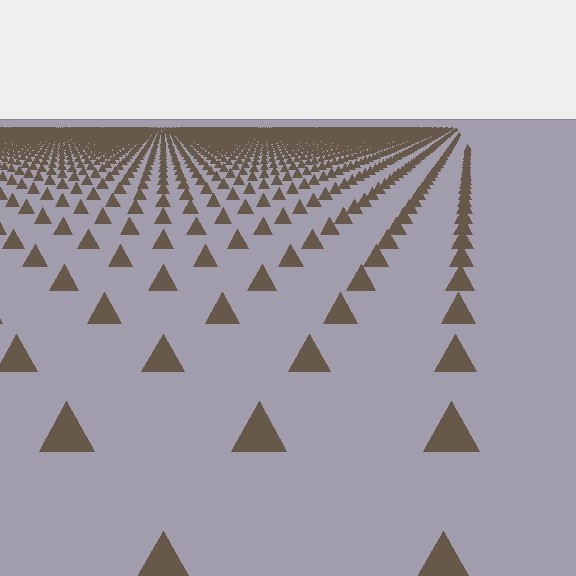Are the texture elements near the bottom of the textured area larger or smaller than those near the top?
Larger. Near the bottom, elements are closer to the viewer and appear at a bigger on-screen size.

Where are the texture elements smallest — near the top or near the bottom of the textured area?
Near the top.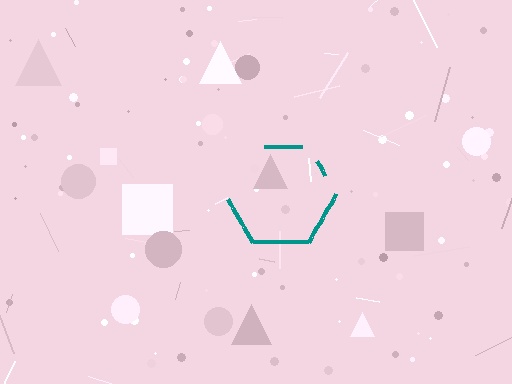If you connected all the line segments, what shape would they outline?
They would outline a hexagon.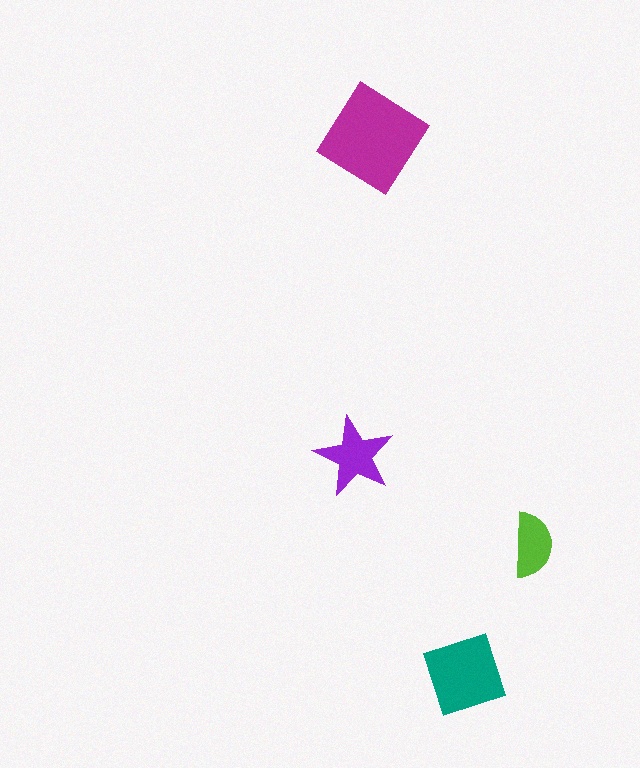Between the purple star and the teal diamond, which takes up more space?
The teal diamond.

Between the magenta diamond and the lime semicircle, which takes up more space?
The magenta diamond.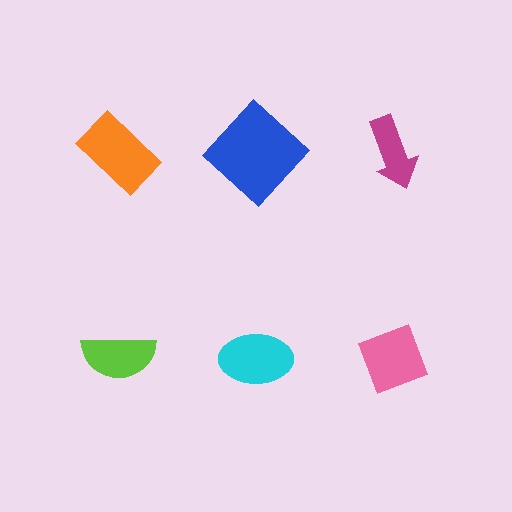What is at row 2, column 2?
A cyan ellipse.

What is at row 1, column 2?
A blue diamond.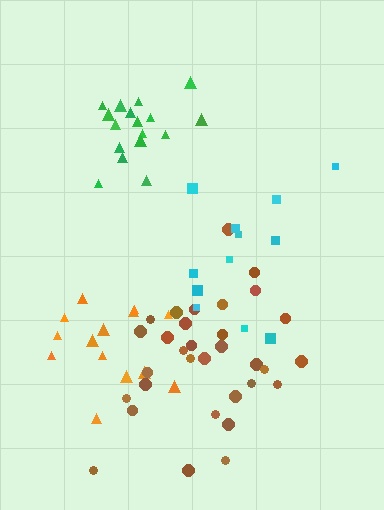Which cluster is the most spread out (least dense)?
Cyan.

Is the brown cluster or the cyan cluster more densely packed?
Brown.